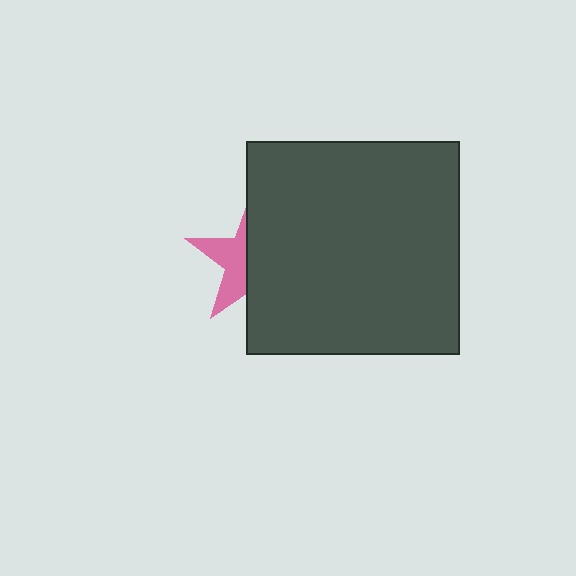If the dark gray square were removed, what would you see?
You would see the complete pink star.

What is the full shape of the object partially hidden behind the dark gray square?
The partially hidden object is a pink star.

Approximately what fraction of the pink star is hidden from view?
Roughly 61% of the pink star is hidden behind the dark gray square.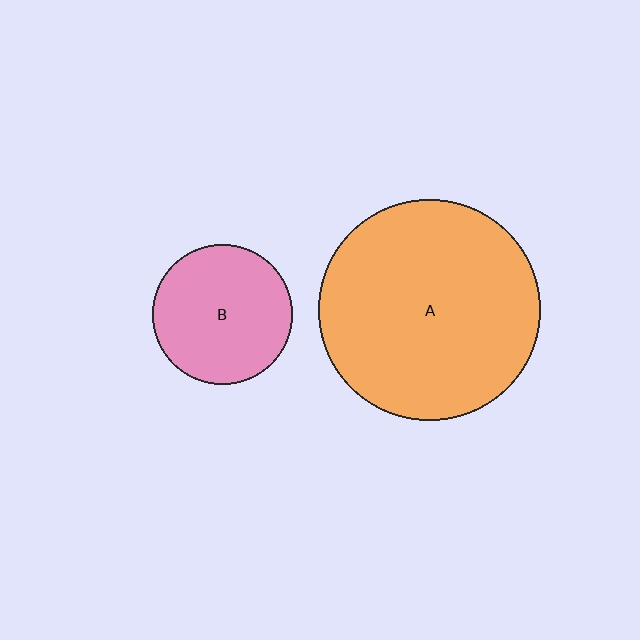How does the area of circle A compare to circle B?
Approximately 2.5 times.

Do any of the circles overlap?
No, none of the circles overlap.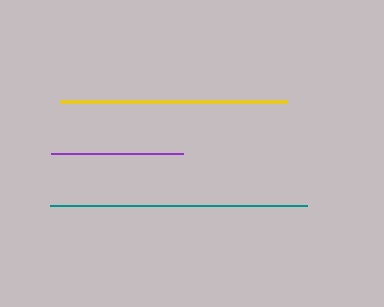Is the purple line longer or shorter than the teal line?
The teal line is longer than the purple line.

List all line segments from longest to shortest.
From longest to shortest: teal, yellow, purple.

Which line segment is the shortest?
The purple line is the shortest at approximately 132 pixels.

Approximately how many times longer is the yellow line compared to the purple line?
The yellow line is approximately 1.7 times the length of the purple line.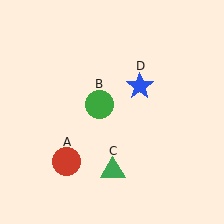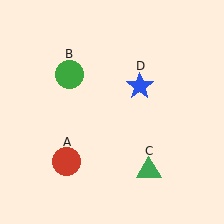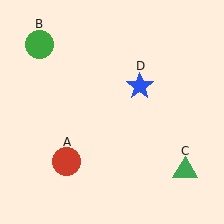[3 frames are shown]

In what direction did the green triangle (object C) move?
The green triangle (object C) moved right.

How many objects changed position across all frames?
2 objects changed position: green circle (object B), green triangle (object C).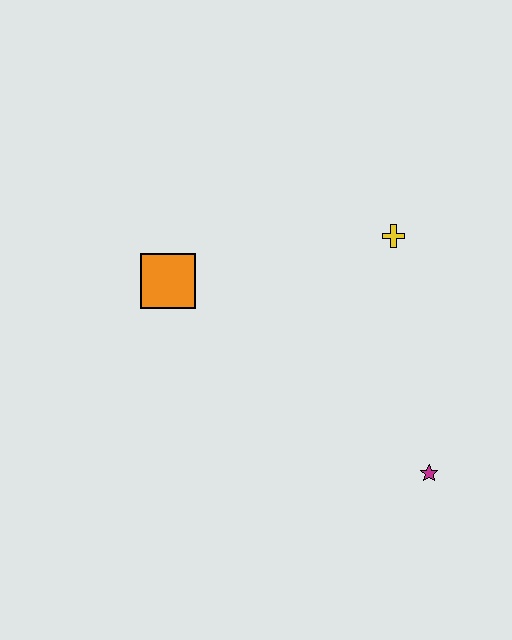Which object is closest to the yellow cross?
The orange square is closest to the yellow cross.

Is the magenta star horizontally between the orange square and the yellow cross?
No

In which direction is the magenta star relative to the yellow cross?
The magenta star is below the yellow cross.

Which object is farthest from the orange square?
The magenta star is farthest from the orange square.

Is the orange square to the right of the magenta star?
No